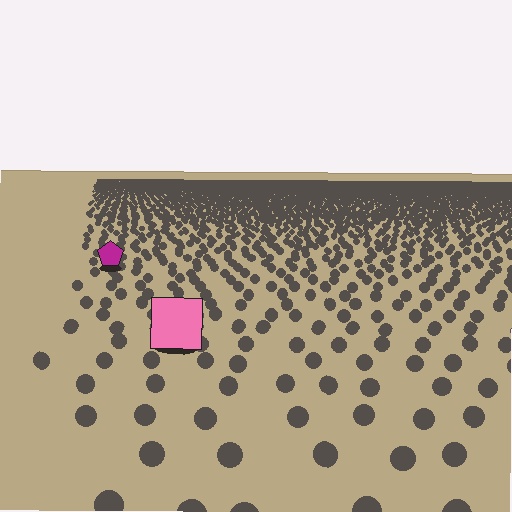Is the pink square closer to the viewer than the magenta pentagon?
Yes. The pink square is closer — you can tell from the texture gradient: the ground texture is coarser near it.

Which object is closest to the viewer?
The pink square is closest. The texture marks near it are larger and more spread out.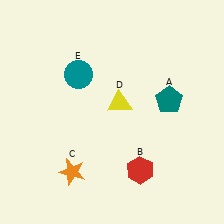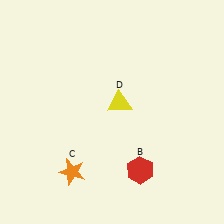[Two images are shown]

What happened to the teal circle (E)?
The teal circle (E) was removed in Image 2. It was in the top-left area of Image 1.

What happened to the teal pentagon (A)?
The teal pentagon (A) was removed in Image 2. It was in the top-right area of Image 1.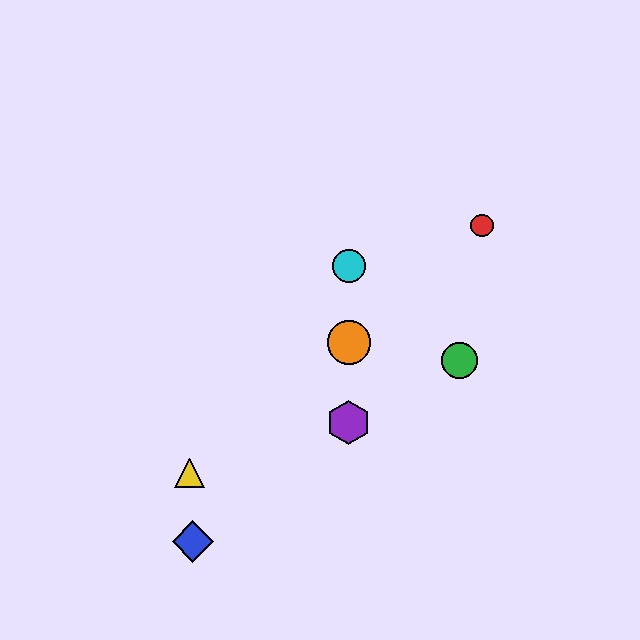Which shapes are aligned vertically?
The purple hexagon, the orange circle, the cyan circle are aligned vertically.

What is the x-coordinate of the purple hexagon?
The purple hexagon is at x≈349.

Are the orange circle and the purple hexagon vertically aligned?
Yes, both are at x≈349.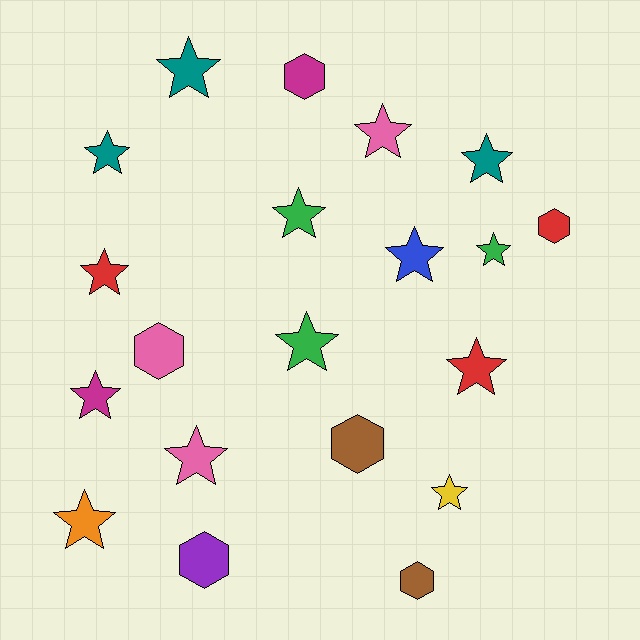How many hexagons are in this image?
There are 6 hexagons.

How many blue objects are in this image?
There is 1 blue object.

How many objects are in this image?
There are 20 objects.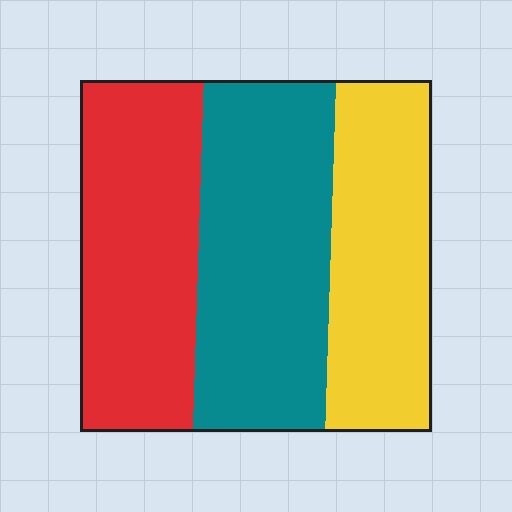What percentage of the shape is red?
Red covers about 35% of the shape.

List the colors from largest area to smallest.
From largest to smallest: teal, red, yellow.